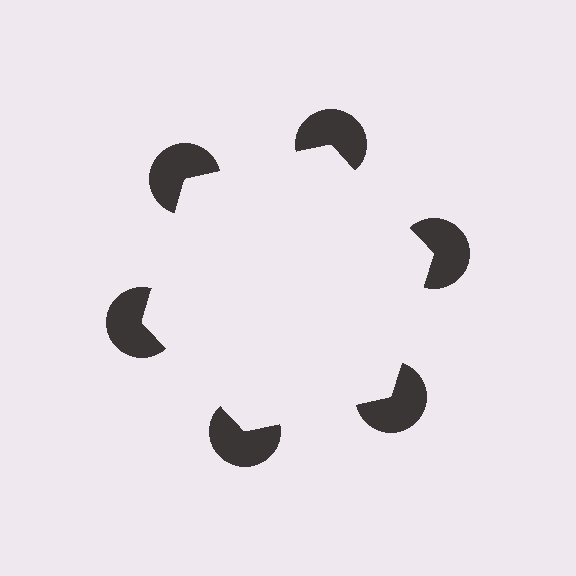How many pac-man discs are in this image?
There are 6 — one at each vertex of the illusory hexagon.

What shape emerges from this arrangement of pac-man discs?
An illusory hexagon — its edges are inferred from the aligned wedge cuts in the pac-man discs, not physically drawn.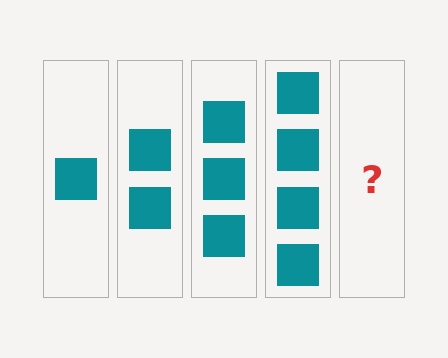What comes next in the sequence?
The next element should be 5 squares.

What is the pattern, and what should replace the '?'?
The pattern is that each step adds one more square. The '?' should be 5 squares.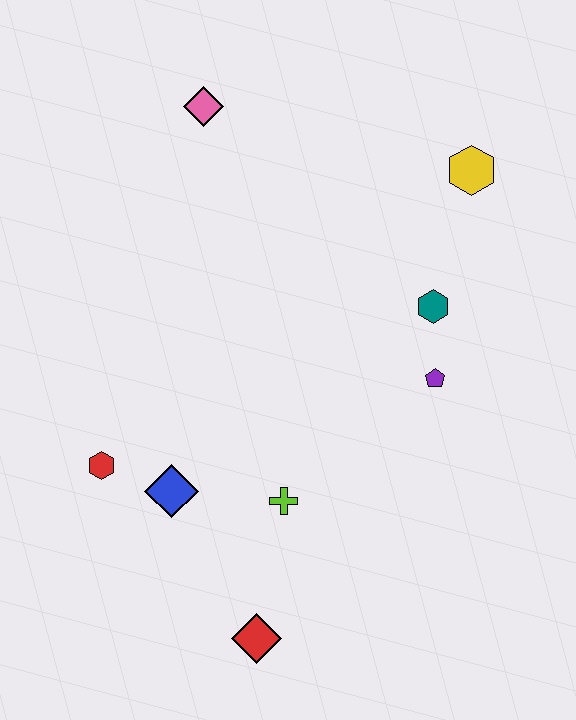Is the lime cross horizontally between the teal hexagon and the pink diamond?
Yes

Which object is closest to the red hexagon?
The blue diamond is closest to the red hexagon.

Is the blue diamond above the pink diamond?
No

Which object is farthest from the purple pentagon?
The pink diamond is farthest from the purple pentagon.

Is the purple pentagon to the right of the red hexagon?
Yes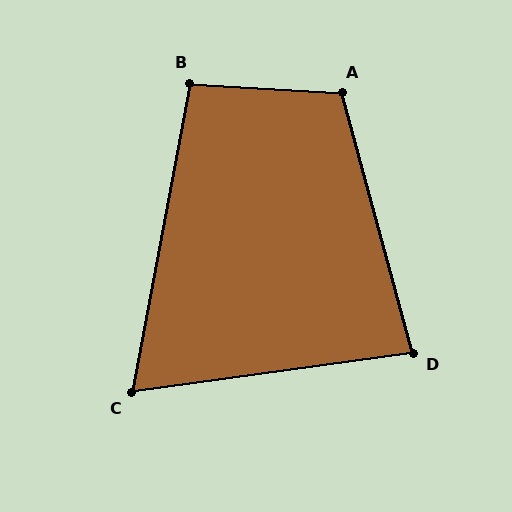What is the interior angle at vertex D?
Approximately 83 degrees (acute).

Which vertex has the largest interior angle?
A, at approximately 109 degrees.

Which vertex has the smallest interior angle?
C, at approximately 71 degrees.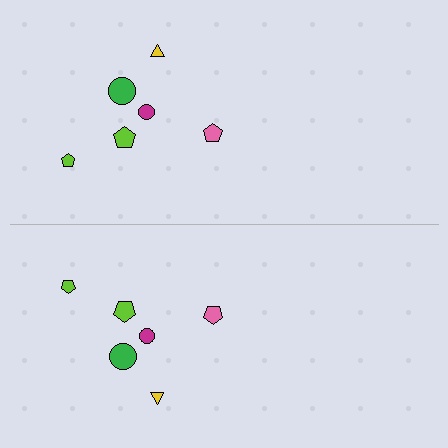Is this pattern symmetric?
Yes, this pattern has bilateral (reflection) symmetry.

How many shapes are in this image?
There are 12 shapes in this image.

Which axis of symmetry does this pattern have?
The pattern has a horizontal axis of symmetry running through the center of the image.